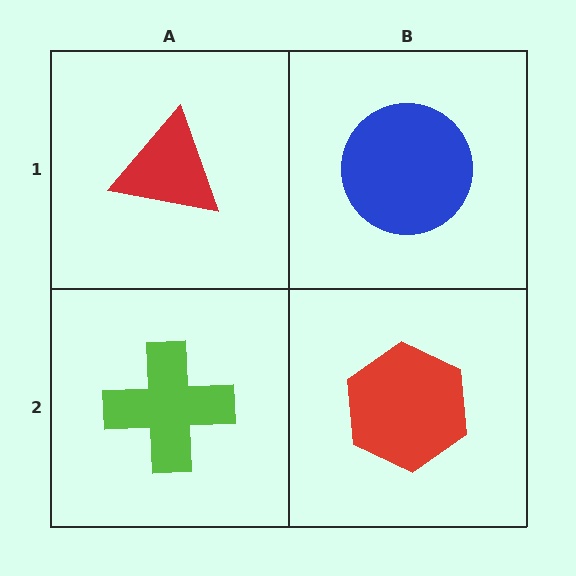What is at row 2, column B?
A red hexagon.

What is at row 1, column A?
A red triangle.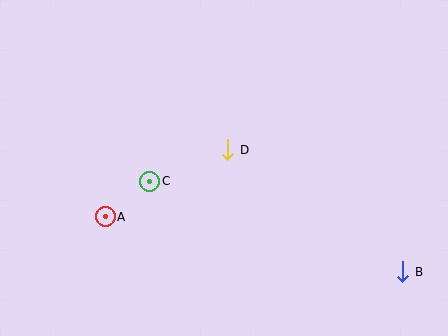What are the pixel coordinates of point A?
Point A is at (105, 217).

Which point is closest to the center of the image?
Point D at (228, 150) is closest to the center.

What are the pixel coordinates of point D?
Point D is at (228, 150).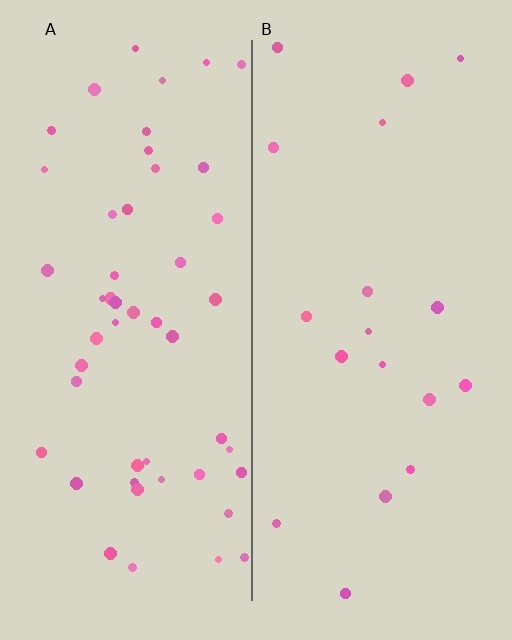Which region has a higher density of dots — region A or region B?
A (the left).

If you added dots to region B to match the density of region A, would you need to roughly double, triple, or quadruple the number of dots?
Approximately triple.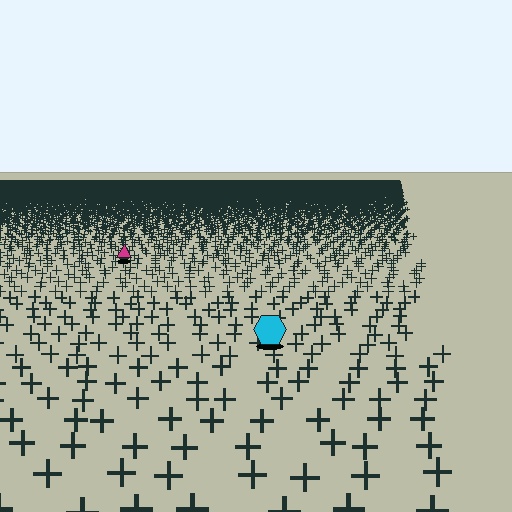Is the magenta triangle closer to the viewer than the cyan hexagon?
No. The cyan hexagon is closer — you can tell from the texture gradient: the ground texture is coarser near it.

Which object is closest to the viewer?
The cyan hexagon is closest. The texture marks near it are larger and more spread out.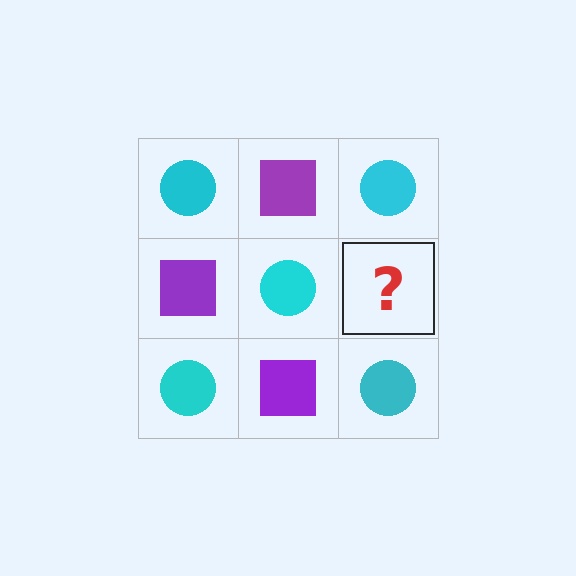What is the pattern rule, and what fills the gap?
The rule is that it alternates cyan circle and purple square in a checkerboard pattern. The gap should be filled with a purple square.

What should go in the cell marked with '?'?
The missing cell should contain a purple square.